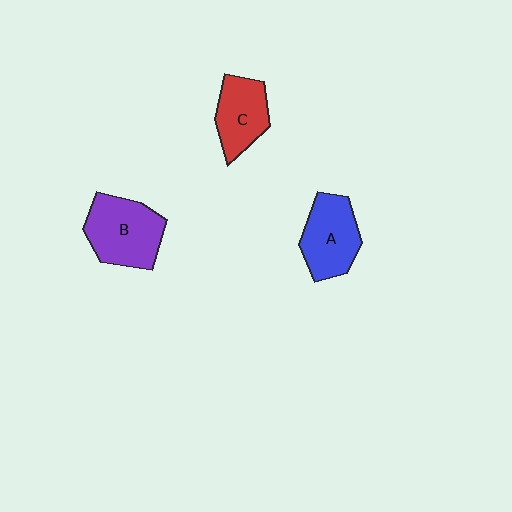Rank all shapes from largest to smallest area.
From largest to smallest: B (purple), A (blue), C (red).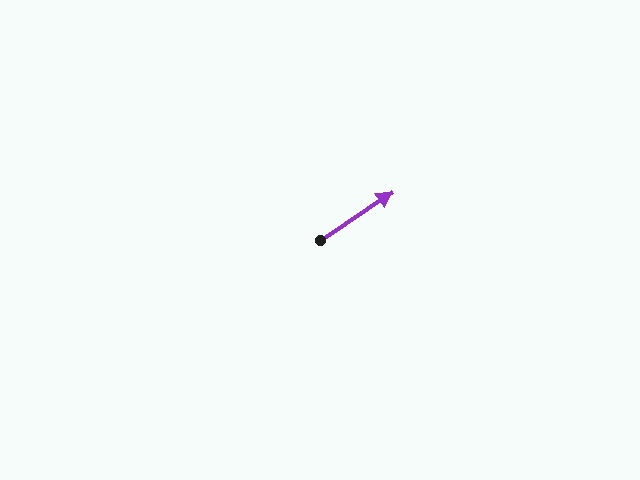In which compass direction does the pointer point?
Northeast.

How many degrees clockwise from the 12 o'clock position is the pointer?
Approximately 56 degrees.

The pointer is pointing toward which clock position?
Roughly 2 o'clock.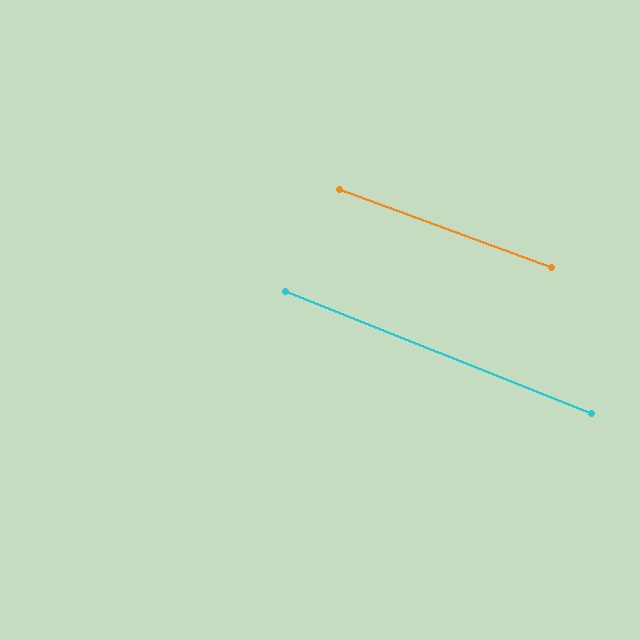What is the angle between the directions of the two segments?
Approximately 2 degrees.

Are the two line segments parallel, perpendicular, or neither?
Parallel — their directions differ by only 1.8°.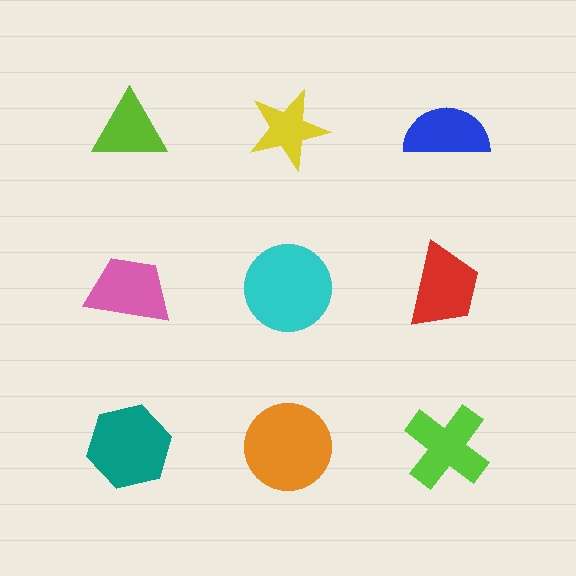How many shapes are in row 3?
3 shapes.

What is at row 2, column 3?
A red trapezoid.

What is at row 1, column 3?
A blue semicircle.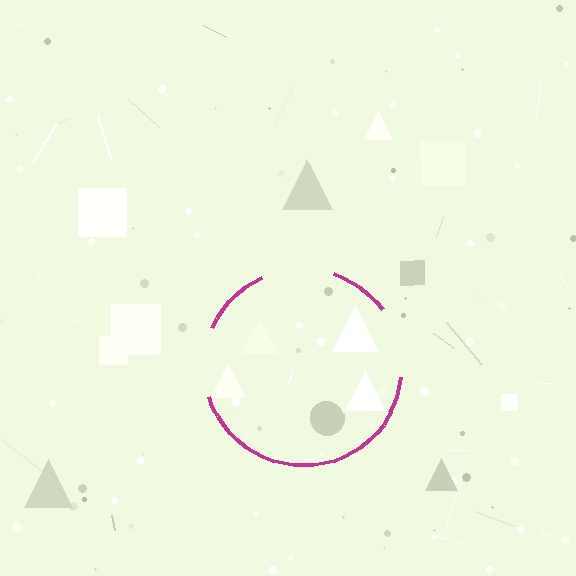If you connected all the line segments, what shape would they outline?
They would outline a circle.